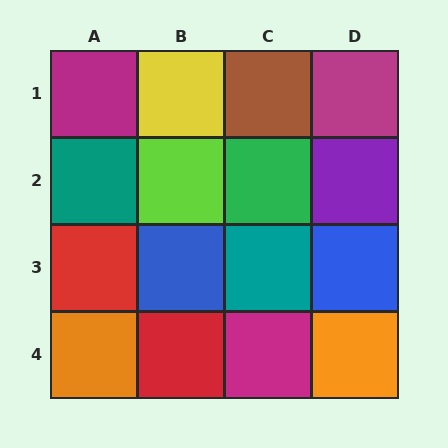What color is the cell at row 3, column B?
Blue.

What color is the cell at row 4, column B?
Red.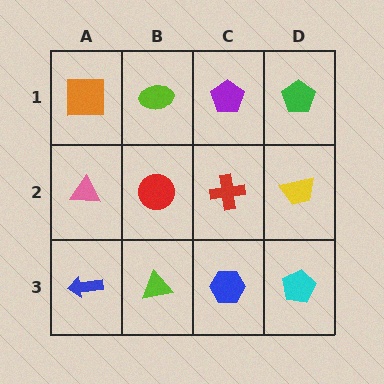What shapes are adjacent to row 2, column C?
A purple pentagon (row 1, column C), a blue hexagon (row 3, column C), a red circle (row 2, column B), a yellow trapezoid (row 2, column D).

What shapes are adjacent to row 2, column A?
An orange square (row 1, column A), a blue arrow (row 3, column A), a red circle (row 2, column B).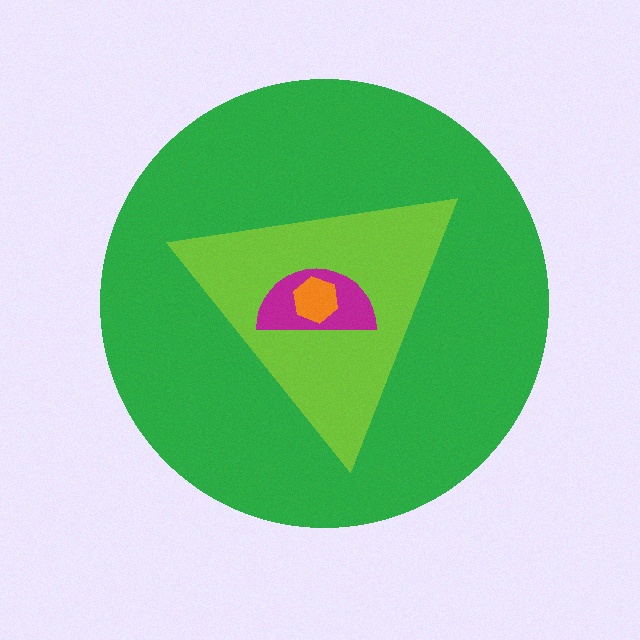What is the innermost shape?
The orange hexagon.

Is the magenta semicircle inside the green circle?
Yes.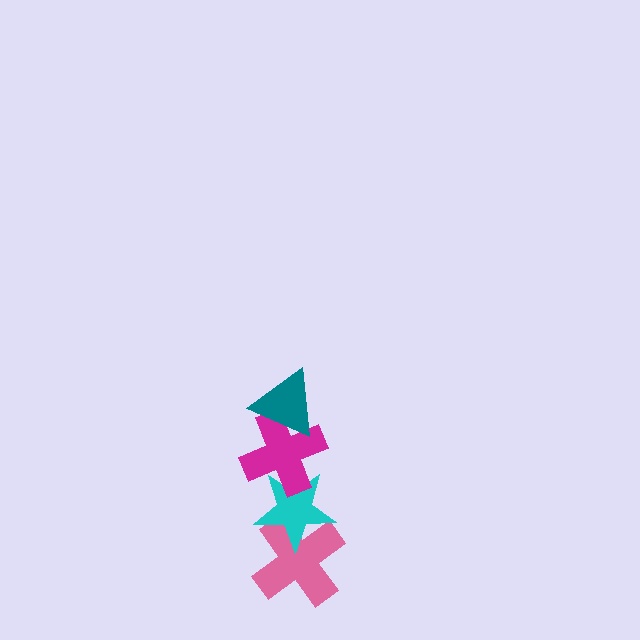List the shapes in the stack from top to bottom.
From top to bottom: the teal triangle, the magenta cross, the cyan star, the pink cross.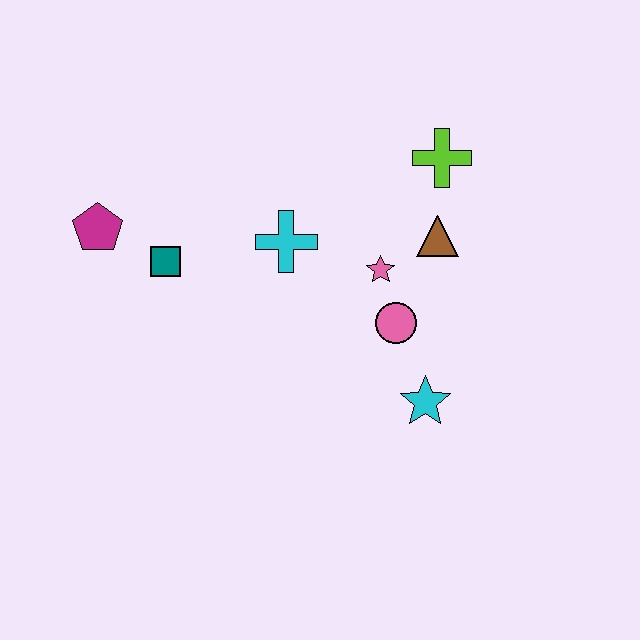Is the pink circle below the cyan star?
No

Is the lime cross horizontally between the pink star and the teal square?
No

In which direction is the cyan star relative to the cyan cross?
The cyan star is below the cyan cross.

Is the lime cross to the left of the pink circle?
No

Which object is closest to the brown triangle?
The pink star is closest to the brown triangle.